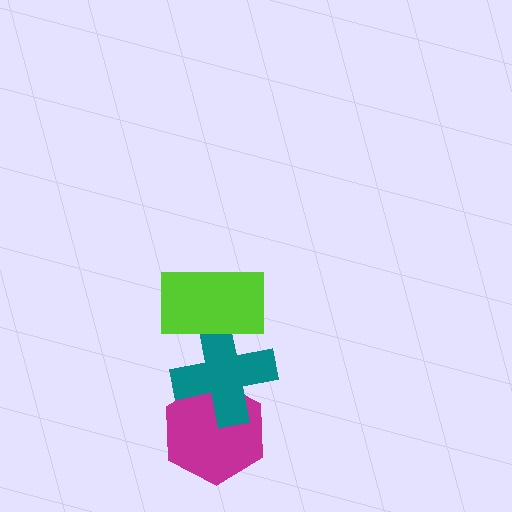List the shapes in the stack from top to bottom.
From top to bottom: the lime rectangle, the teal cross, the magenta hexagon.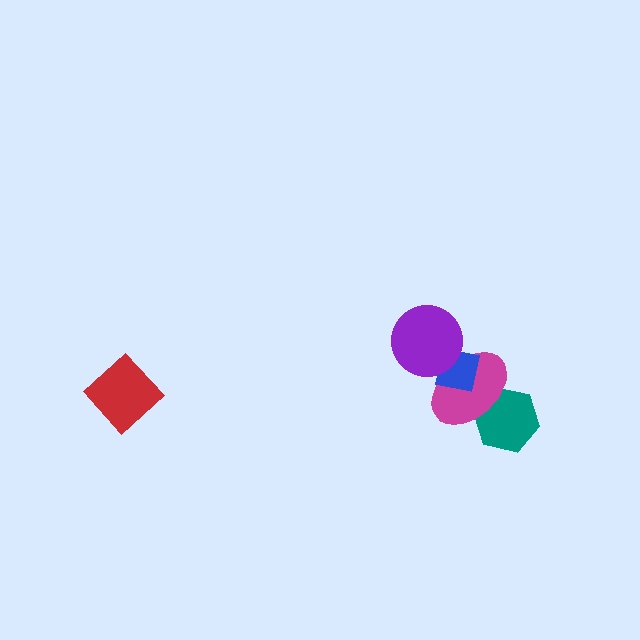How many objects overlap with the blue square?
2 objects overlap with the blue square.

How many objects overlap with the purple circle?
2 objects overlap with the purple circle.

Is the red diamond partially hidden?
No, no other shape covers it.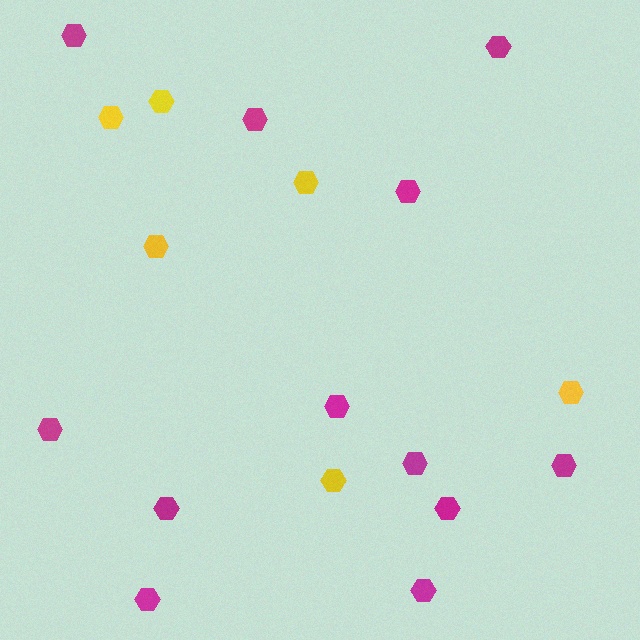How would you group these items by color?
There are 2 groups: one group of yellow hexagons (6) and one group of magenta hexagons (12).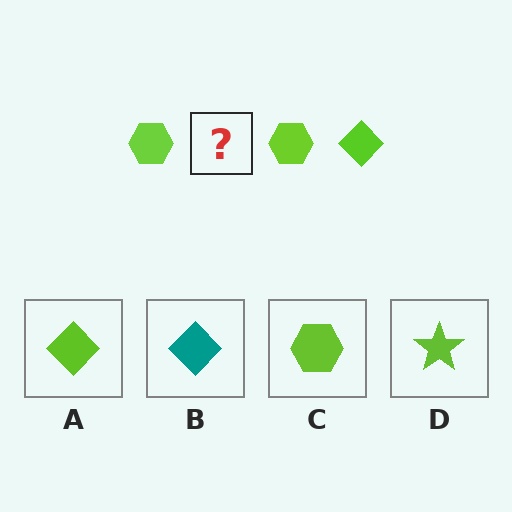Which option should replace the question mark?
Option A.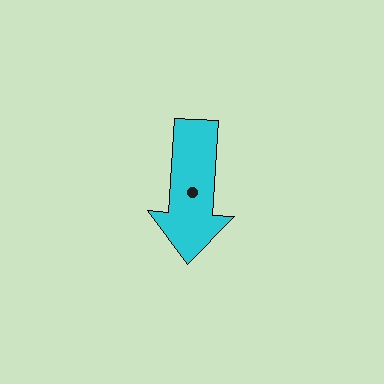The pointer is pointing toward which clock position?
Roughly 6 o'clock.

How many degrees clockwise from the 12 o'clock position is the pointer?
Approximately 184 degrees.